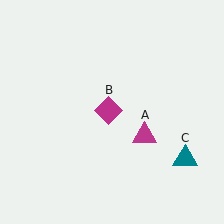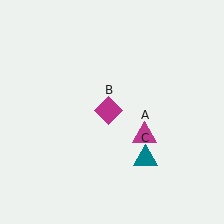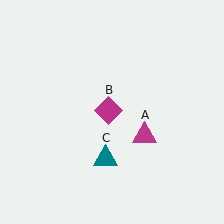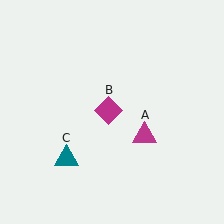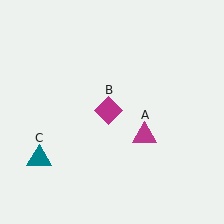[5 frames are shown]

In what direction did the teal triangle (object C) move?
The teal triangle (object C) moved left.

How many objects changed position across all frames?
1 object changed position: teal triangle (object C).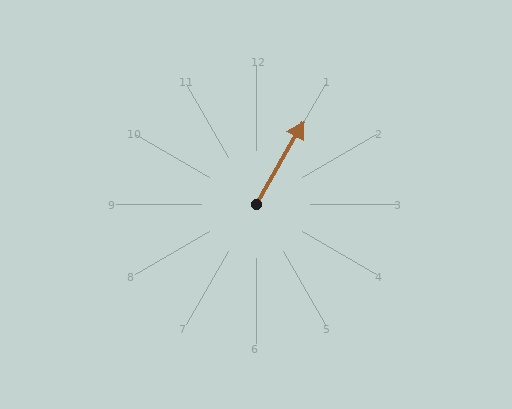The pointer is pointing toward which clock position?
Roughly 1 o'clock.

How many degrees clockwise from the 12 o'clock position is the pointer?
Approximately 30 degrees.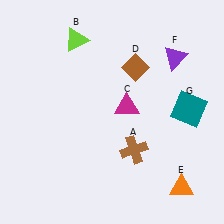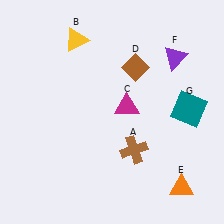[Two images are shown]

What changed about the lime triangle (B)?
In Image 1, B is lime. In Image 2, it changed to yellow.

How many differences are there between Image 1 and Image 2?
There is 1 difference between the two images.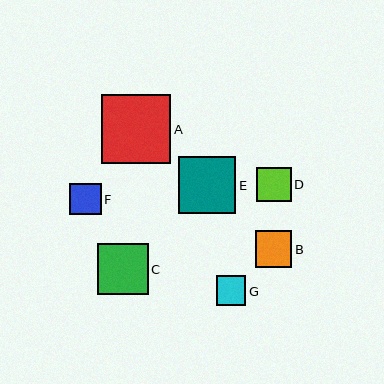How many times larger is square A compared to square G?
Square A is approximately 2.3 times the size of square G.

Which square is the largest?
Square A is the largest with a size of approximately 69 pixels.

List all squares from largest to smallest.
From largest to smallest: A, E, C, B, D, F, G.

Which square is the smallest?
Square G is the smallest with a size of approximately 30 pixels.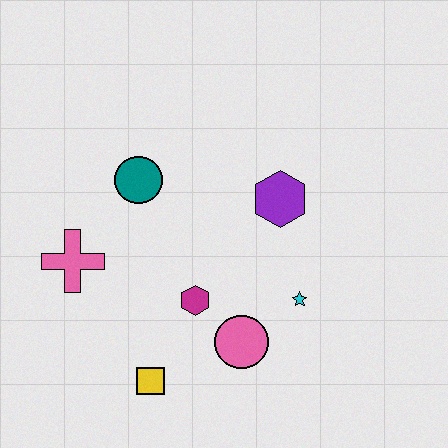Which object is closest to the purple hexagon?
The cyan star is closest to the purple hexagon.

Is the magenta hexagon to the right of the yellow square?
Yes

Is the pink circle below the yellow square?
No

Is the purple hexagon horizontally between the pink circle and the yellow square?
No